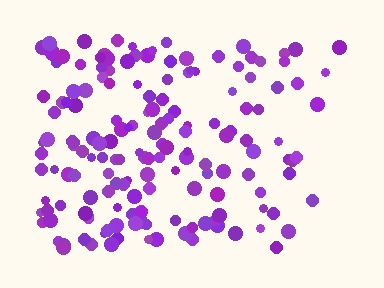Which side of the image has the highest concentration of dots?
The left.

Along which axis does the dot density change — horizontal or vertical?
Horizontal.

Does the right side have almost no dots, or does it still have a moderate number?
Still a moderate number, just noticeably fewer than the left.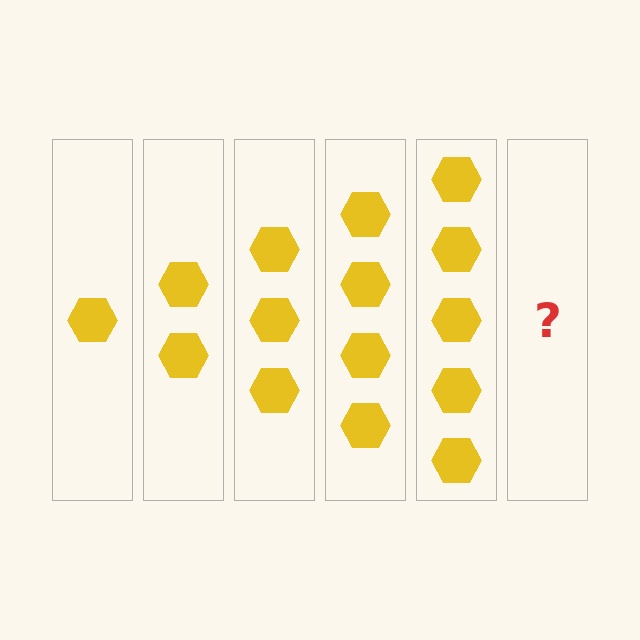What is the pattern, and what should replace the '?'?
The pattern is that each step adds one more hexagon. The '?' should be 6 hexagons.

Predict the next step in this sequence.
The next step is 6 hexagons.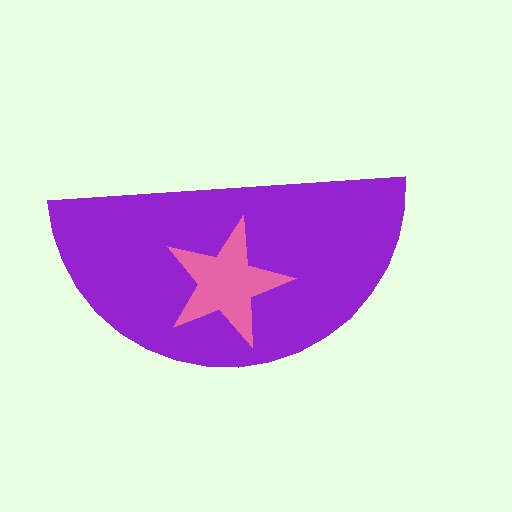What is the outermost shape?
The purple semicircle.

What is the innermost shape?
The pink star.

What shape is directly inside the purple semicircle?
The pink star.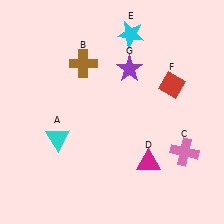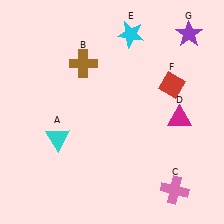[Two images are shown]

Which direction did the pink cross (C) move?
The pink cross (C) moved down.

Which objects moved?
The objects that moved are: the pink cross (C), the magenta triangle (D), the purple star (G).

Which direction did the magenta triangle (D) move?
The magenta triangle (D) moved up.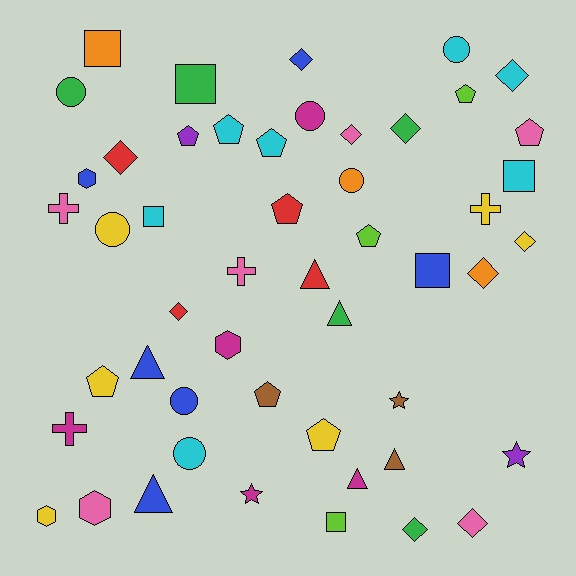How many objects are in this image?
There are 50 objects.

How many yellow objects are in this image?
There are 6 yellow objects.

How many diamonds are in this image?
There are 10 diamonds.